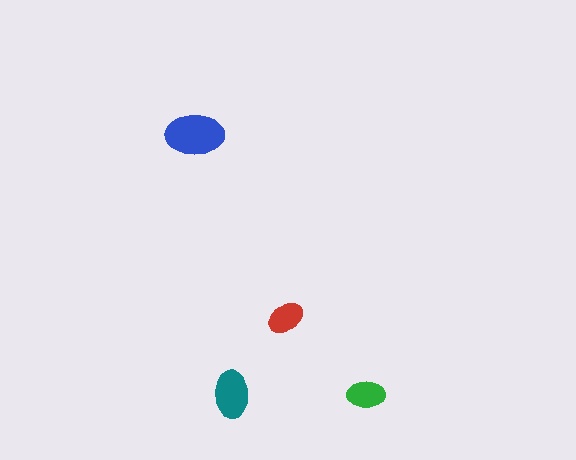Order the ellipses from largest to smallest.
the blue one, the teal one, the green one, the red one.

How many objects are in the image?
There are 4 objects in the image.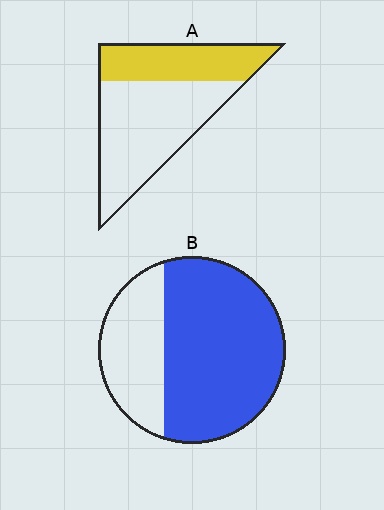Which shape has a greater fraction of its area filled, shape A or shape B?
Shape B.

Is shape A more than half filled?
No.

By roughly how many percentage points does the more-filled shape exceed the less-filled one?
By roughly 30 percentage points (B over A).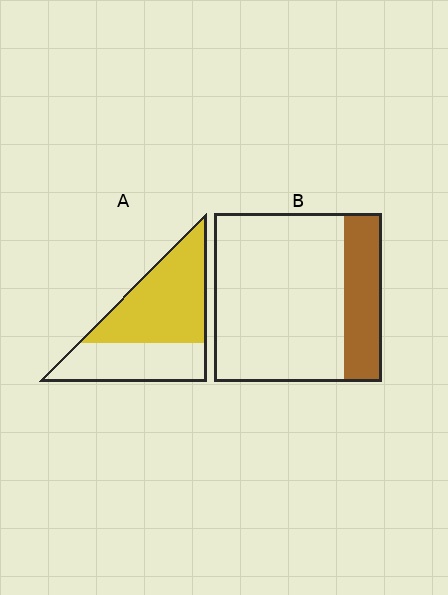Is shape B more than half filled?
No.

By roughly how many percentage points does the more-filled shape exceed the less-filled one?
By roughly 35 percentage points (A over B).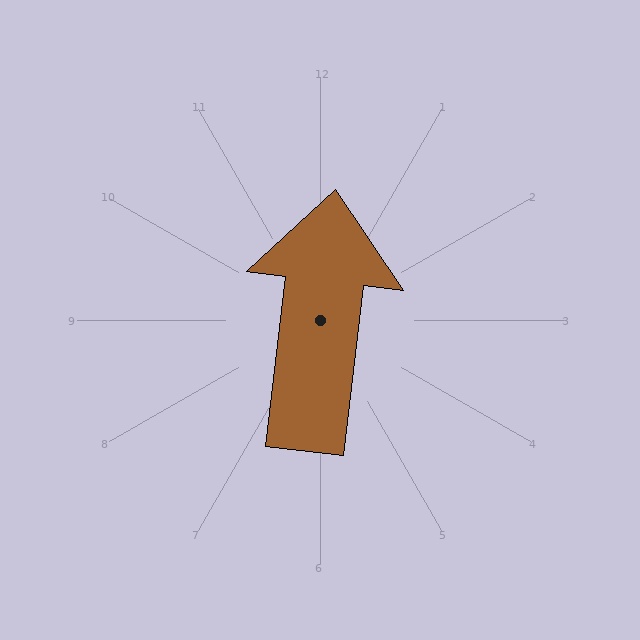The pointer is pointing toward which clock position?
Roughly 12 o'clock.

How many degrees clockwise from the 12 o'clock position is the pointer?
Approximately 7 degrees.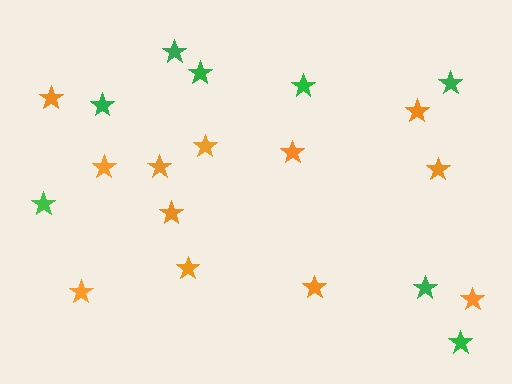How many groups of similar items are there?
There are 2 groups: one group of orange stars (12) and one group of green stars (8).